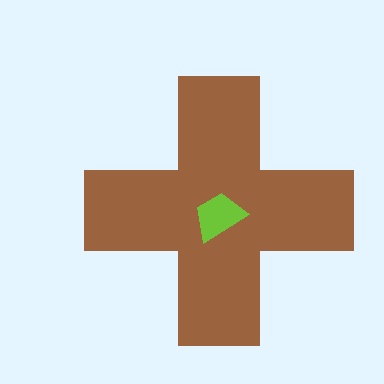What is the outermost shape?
The brown cross.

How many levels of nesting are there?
2.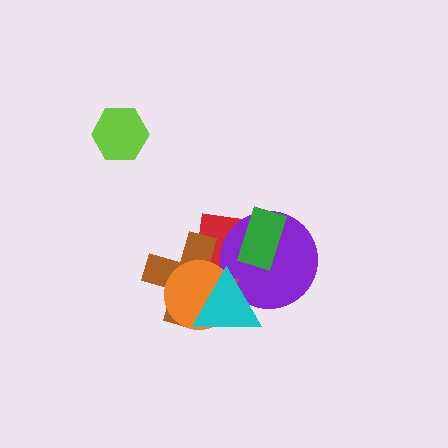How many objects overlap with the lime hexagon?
0 objects overlap with the lime hexagon.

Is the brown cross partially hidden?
Yes, it is partially covered by another shape.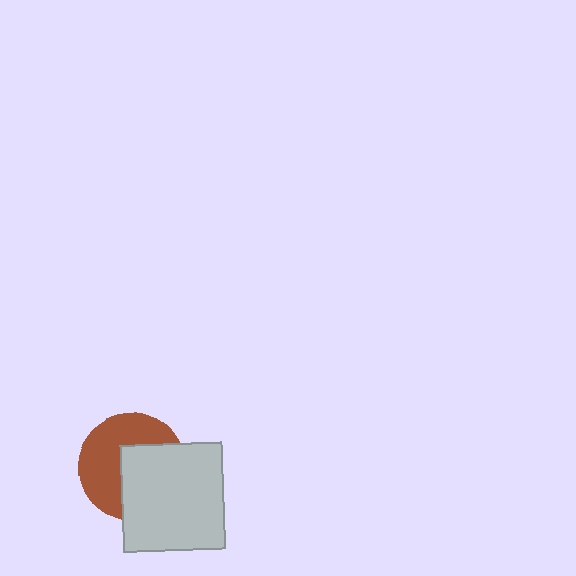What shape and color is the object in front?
The object in front is a light gray rectangle.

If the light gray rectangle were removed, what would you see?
You would see the complete brown circle.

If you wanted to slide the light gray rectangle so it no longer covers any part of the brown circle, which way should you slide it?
Slide it toward the lower-right — that is the most direct way to separate the two shapes.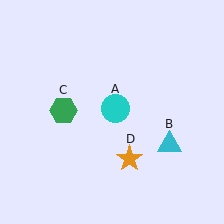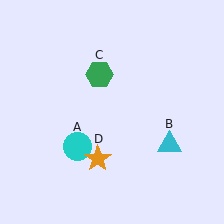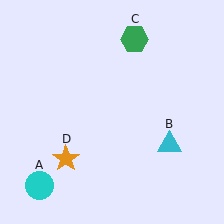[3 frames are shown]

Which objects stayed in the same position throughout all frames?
Cyan triangle (object B) remained stationary.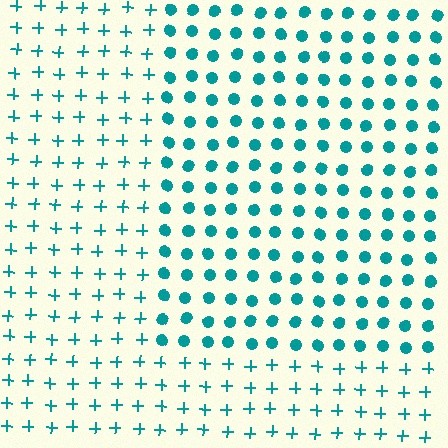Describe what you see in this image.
The image is filled with small teal elements arranged in a uniform grid. A rectangle-shaped region contains circles, while the surrounding area contains plus signs. The boundary is defined purely by the change in element shape.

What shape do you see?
I see a rectangle.